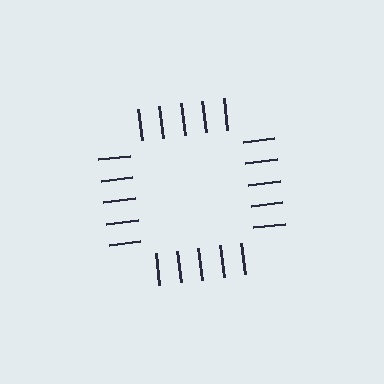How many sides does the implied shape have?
4 sides — the line-ends trace a square.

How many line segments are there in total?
20 — 5 along each of the 4 edges.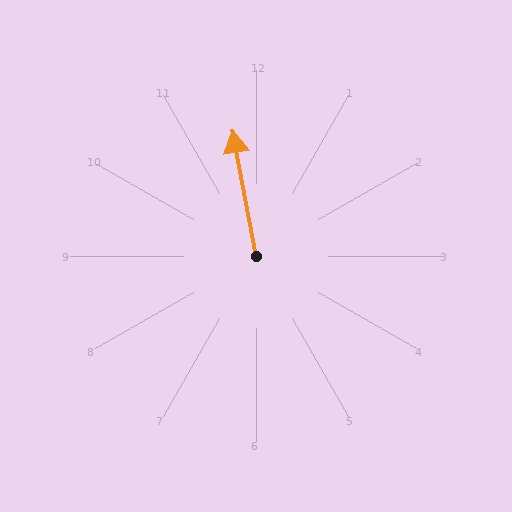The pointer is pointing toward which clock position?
Roughly 12 o'clock.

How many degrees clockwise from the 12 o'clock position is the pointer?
Approximately 349 degrees.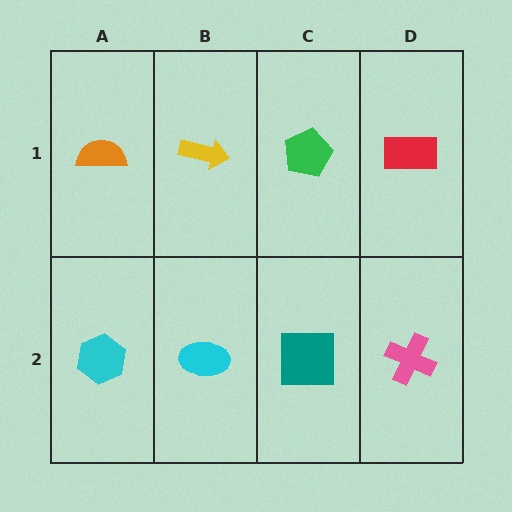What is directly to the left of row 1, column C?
A yellow arrow.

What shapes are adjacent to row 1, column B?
A cyan ellipse (row 2, column B), an orange semicircle (row 1, column A), a green pentagon (row 1, column C).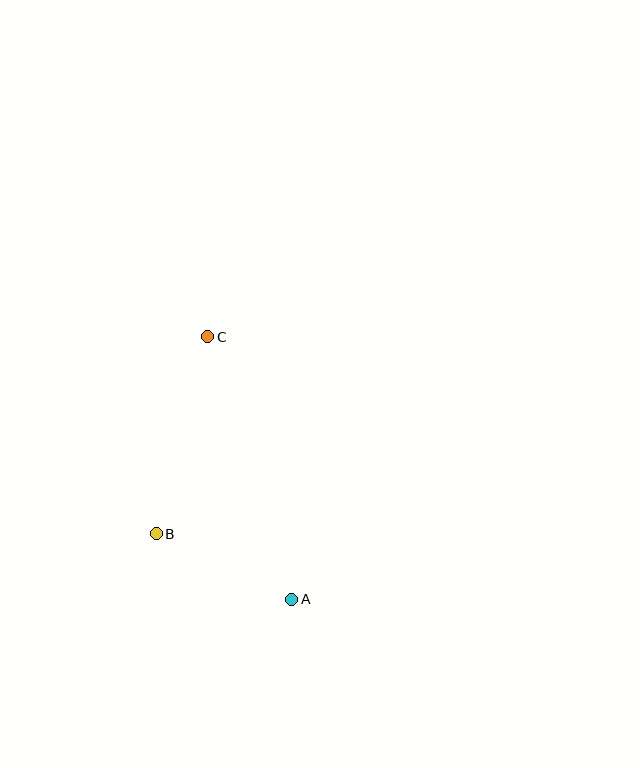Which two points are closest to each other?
Points A and B are closest to each other.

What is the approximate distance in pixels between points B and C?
The distance between B and C is approximately 204 pixels.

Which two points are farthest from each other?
Points A and C are farthest from each other.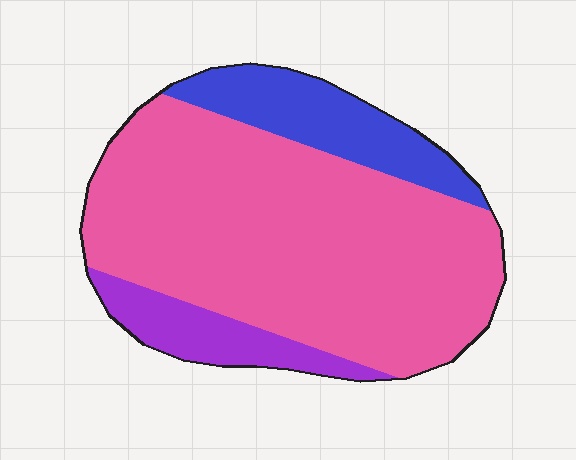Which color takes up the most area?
Pink, at roughly 75%.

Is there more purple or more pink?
Pink.